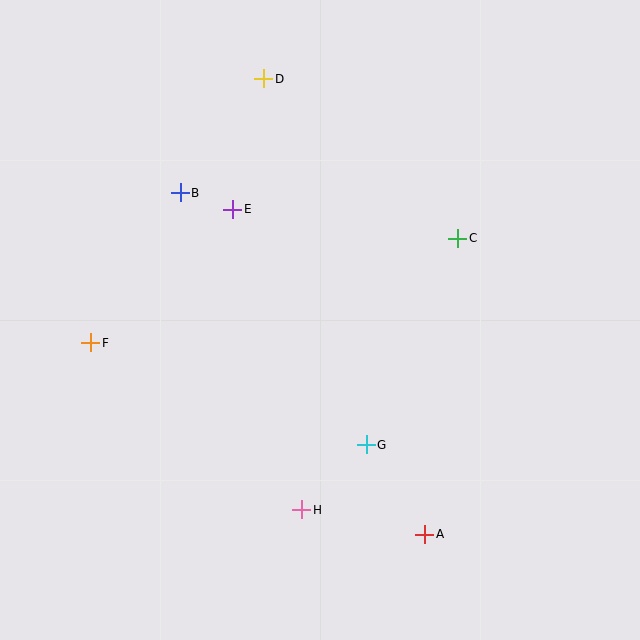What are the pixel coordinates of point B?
Point B is at (180, 193).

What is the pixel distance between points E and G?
The distance between E and G is 271 pixels.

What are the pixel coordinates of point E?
Point E is at (233, 209).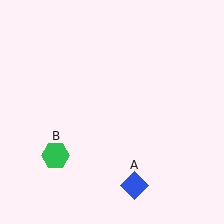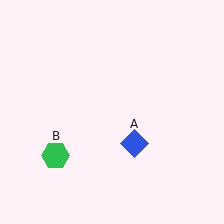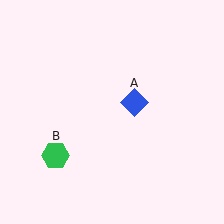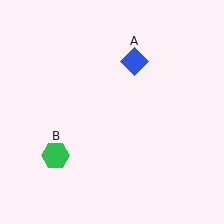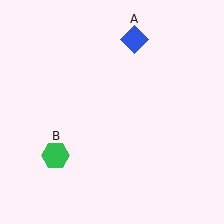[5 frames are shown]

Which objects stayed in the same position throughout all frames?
Green hexagon (object B) remained stationary.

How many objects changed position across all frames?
1 object changed position: blue diamond (object A).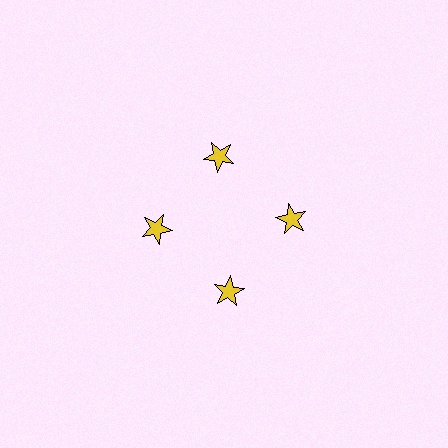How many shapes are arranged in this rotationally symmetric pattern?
There are 4 shapes, arranged in 4 groups of 1.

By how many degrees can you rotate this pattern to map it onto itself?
The pattern maps onto itself every 90 degrees of rotation.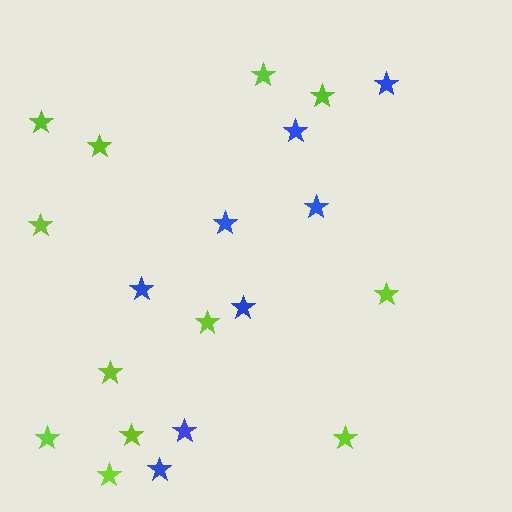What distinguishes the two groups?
There are 2 groups: one group of blue stars (8) and one group of lime stars (12).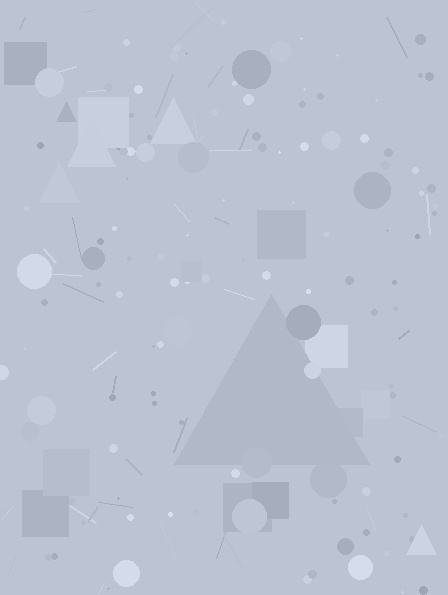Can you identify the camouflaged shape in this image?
The camouflaged shape is a triangle.